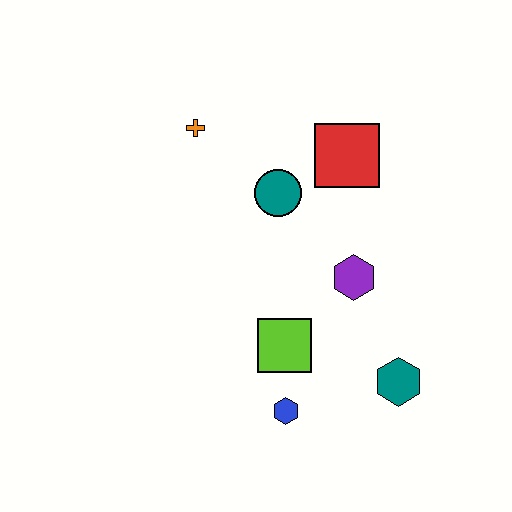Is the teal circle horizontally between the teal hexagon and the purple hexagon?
No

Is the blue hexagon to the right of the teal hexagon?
No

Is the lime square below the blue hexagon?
No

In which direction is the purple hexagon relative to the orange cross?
The purple hexagon is to the right of the orange cross.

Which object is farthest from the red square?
The blue hexagon is farthest from the red square.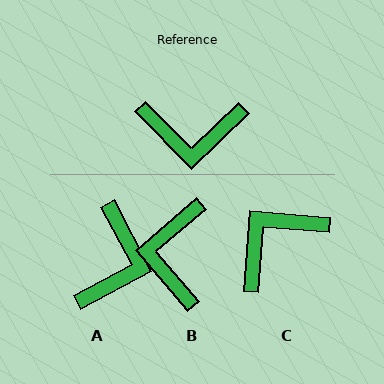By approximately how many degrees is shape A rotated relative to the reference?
Approximately 74 degrees counter-clockwise.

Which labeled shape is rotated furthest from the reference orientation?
C, about 139 degrees away.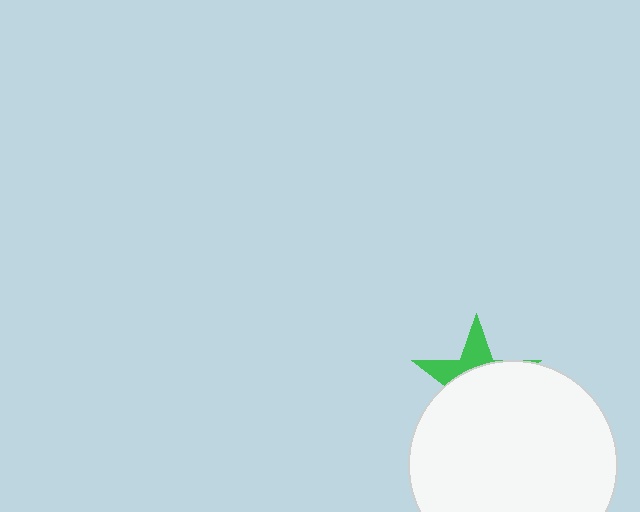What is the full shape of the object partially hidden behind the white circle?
The partially hidden object is a green star.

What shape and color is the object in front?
The object in front is a white circle.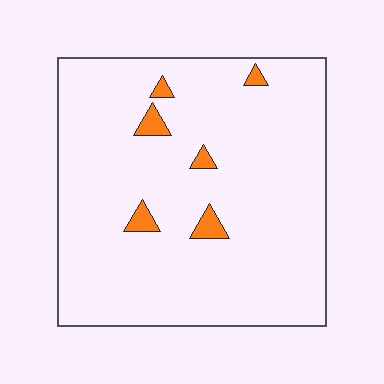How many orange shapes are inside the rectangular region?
6.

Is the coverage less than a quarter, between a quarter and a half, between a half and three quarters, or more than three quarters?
Less than a quarter.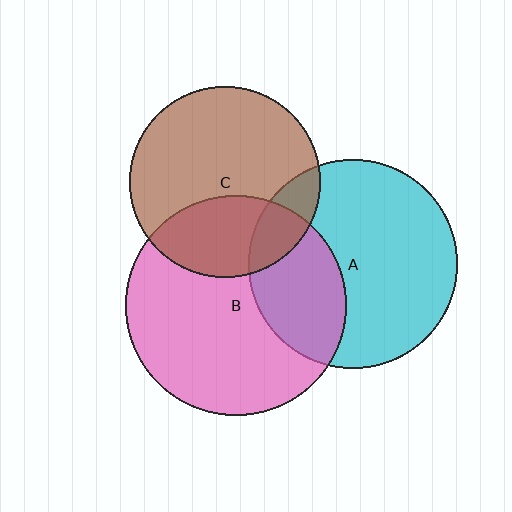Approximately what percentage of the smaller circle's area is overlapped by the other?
Approximately 35%.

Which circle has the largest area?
Circle B (pink).